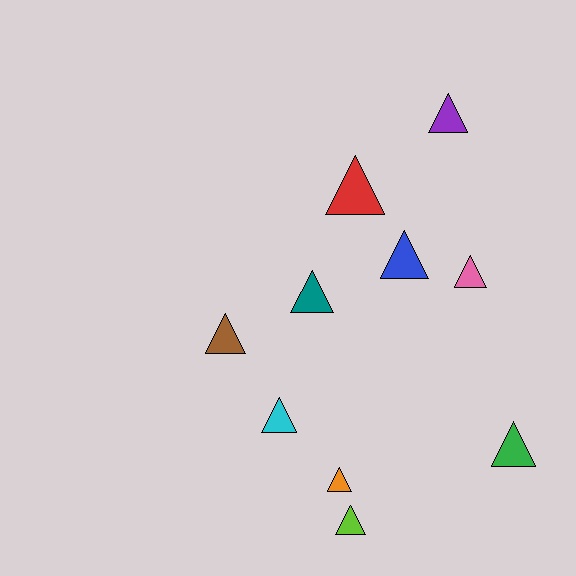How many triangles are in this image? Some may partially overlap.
There are 10 triangles.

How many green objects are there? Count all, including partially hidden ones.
There is 1 green object.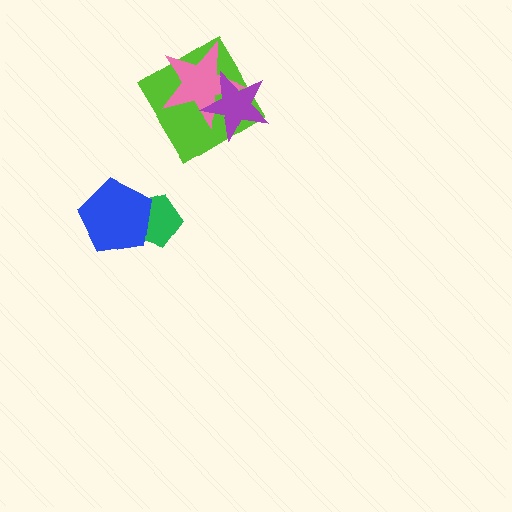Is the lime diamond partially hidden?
Yes, it is partially covered by another shape.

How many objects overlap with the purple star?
2 objects overlap with the purple star.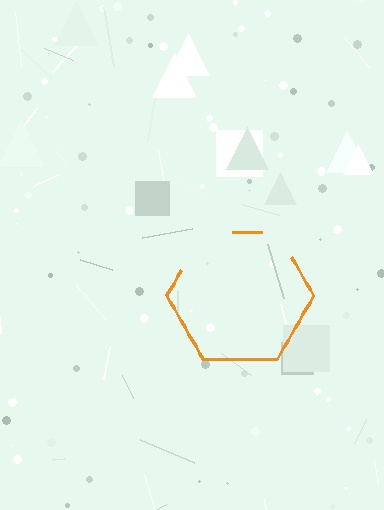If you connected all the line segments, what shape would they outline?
They would outline a hexagon.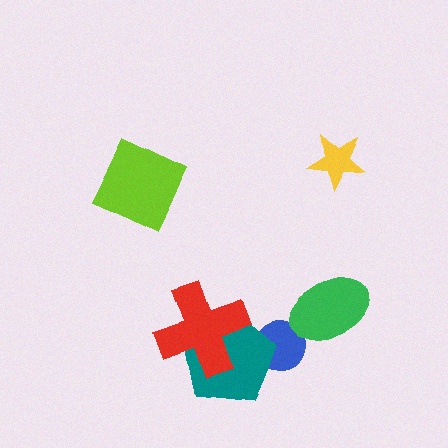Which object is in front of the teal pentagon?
The red cross is in front of the teal pentagon.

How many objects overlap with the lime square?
0 objects overlap with the lime square.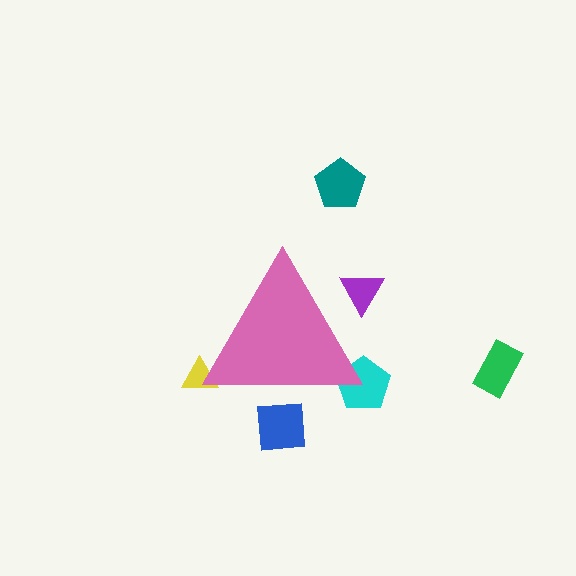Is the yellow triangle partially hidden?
Yes, the yellow triangle is partially hidden behind the pink triangle.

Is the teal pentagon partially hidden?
No, the teal pentagon is fully visible.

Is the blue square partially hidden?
Yes, the blue square is partially hidden behind the pink triangle.